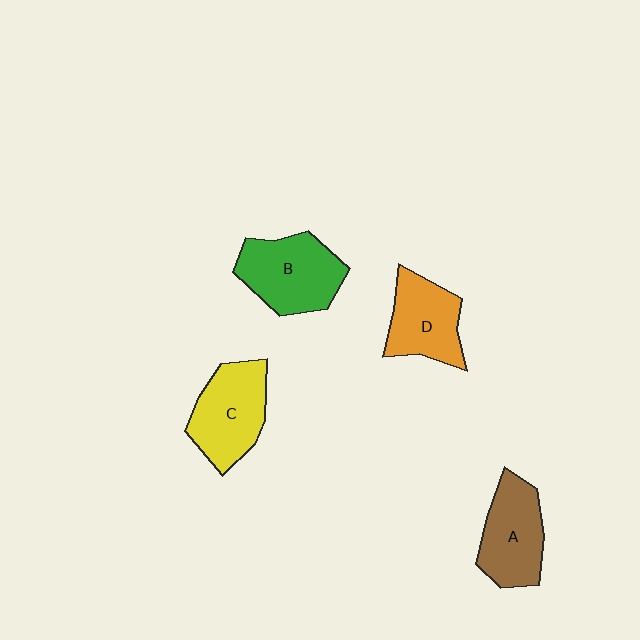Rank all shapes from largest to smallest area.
From largest to smallest: B (green), C (yellow), A (brown), D (orange).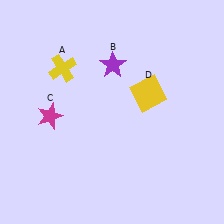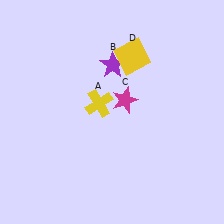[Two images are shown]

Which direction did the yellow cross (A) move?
The yellow cross (A) moved right.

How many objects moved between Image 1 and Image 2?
3 objects moved between the two images.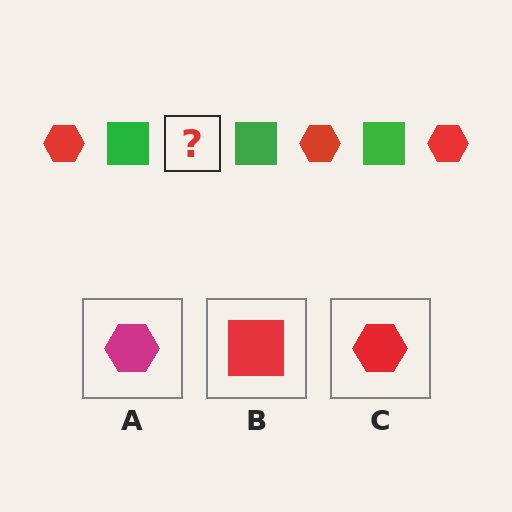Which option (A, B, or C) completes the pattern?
C.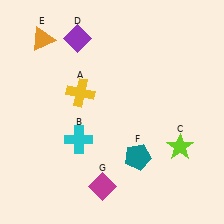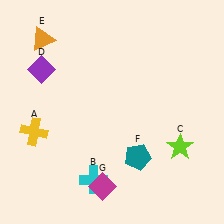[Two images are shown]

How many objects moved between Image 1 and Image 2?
3 objects moved between the two images.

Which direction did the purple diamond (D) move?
The purple diamond (D) moved left.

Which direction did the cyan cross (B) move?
The cyan cross (B) moved down.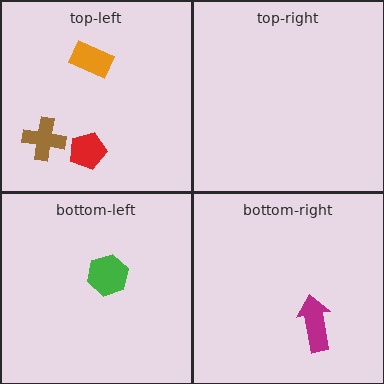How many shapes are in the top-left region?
3.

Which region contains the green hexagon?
The bottom-left region.